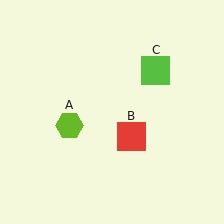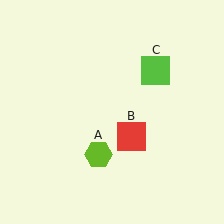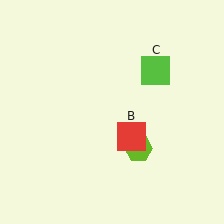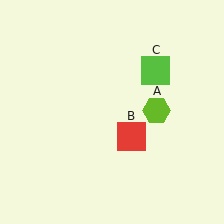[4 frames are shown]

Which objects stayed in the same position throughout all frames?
Red square (object B) and lime square (object C) remained stationary.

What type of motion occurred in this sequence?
The lime hexagon (object A) rotated counterclockwise around the center of the scene.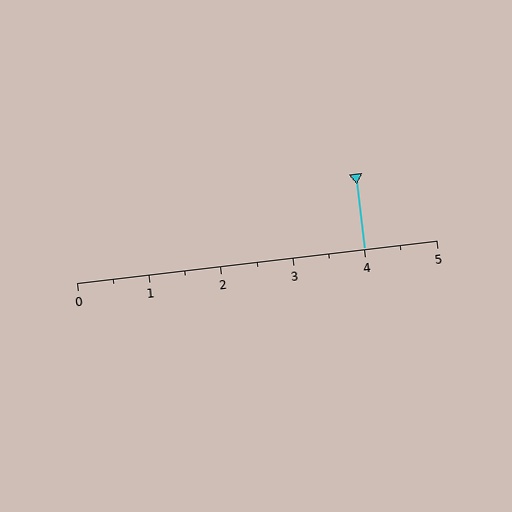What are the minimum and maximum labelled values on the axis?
The axis runs from 0 to 5.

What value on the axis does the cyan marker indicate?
The marker indicates approximately 4.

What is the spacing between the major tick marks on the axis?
The major ticks are spaced 1 apart.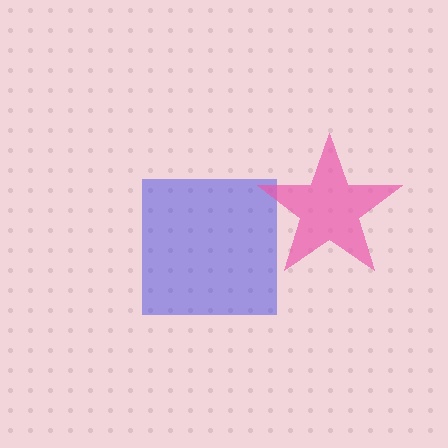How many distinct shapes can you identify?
There are 2 distinct shapes: a blue square, a pink star.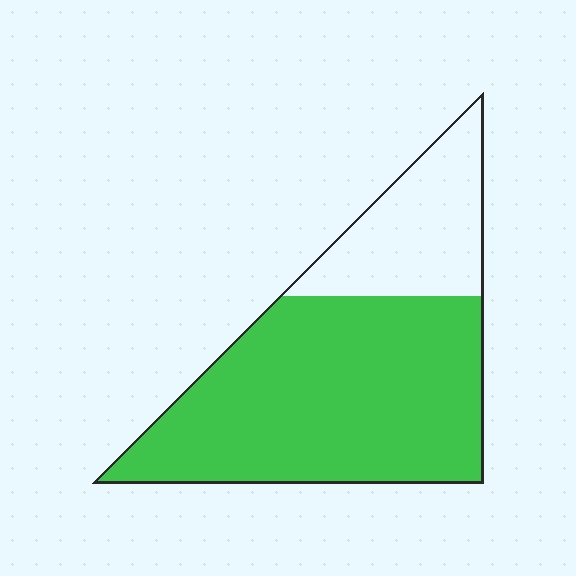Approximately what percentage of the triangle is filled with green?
Approximately 75%.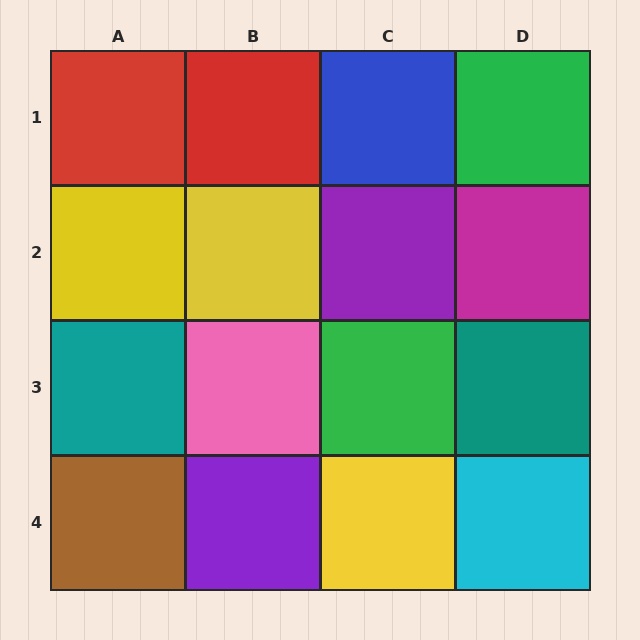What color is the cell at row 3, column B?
Pink.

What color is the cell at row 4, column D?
Cyan.